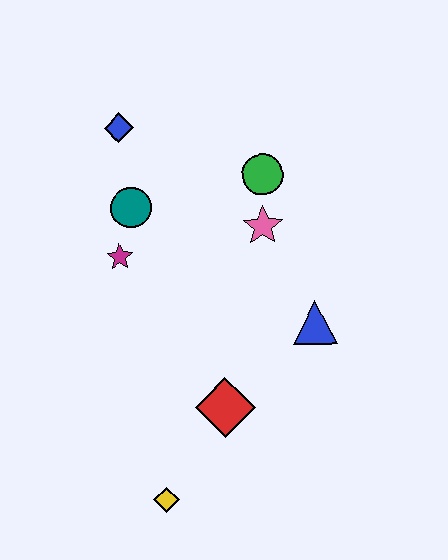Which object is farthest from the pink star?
The yellow diamond is farthest from the pink star.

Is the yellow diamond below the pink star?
Yes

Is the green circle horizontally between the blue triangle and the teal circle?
Yes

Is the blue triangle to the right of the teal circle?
Yes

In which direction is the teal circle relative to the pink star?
The teal circle is to the left of the pink star.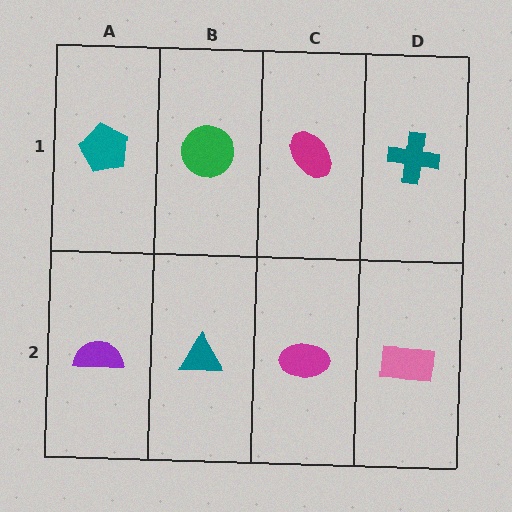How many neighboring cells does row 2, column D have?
2.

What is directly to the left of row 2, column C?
A teal triangle.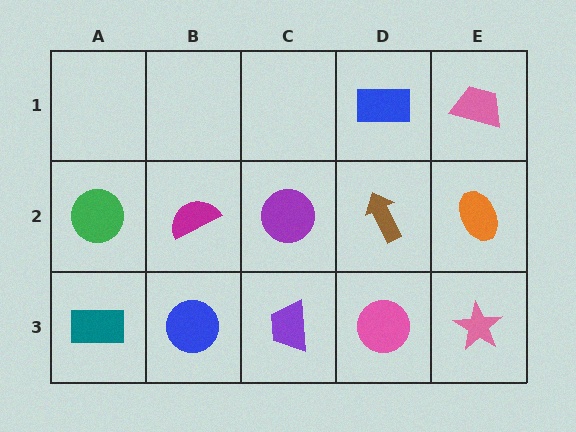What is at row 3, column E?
A pink star.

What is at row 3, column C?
A purple trapezoid.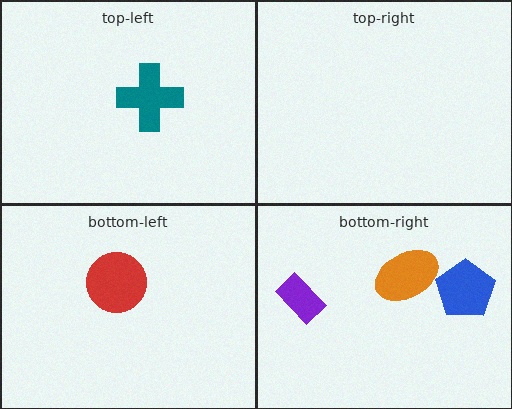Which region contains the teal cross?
The top-left region.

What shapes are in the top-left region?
The teal cross.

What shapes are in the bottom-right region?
The blue pentagon, the purple rectangle, the orange ellipse.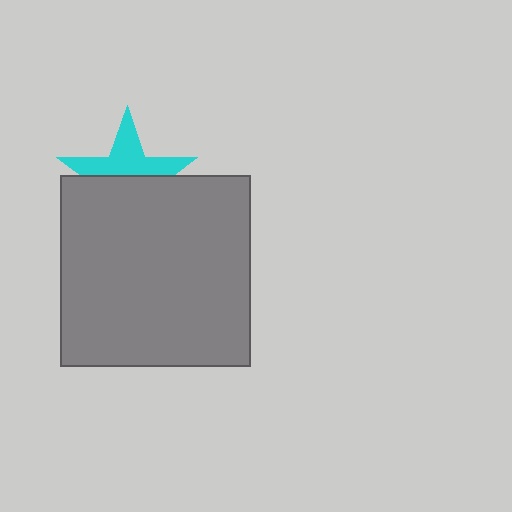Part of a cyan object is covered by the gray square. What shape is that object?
It is a star.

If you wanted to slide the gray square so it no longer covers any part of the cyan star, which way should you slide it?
Slide it down — that is the most direct way to separate the two shapes.